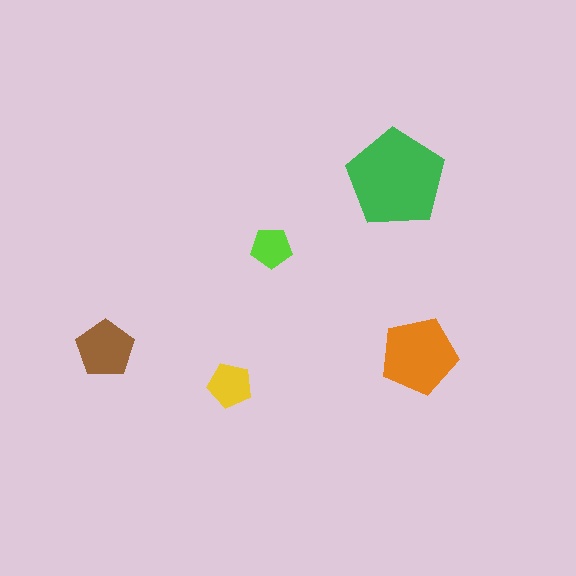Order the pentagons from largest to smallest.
the green one, the orange one, the brown one, the yellow one, the lime one.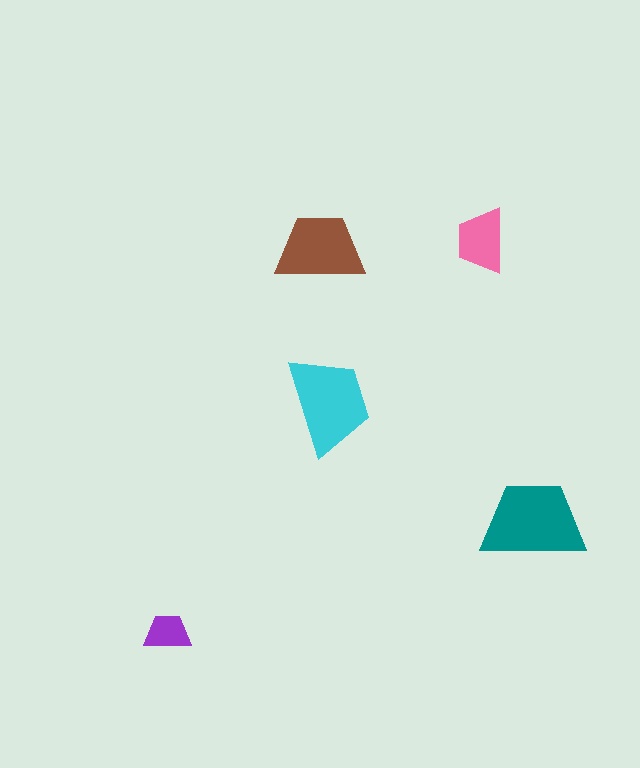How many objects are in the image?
There are 5 objects in the image.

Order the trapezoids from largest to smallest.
the teal one, the cyan one, the brown one, the pink one, the purple one.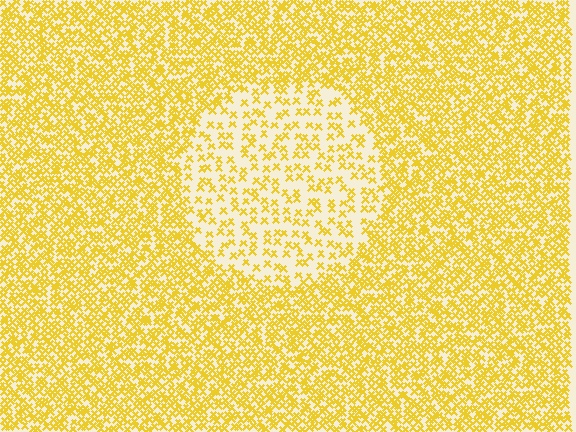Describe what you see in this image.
The image contains small yellow elements arranged at two different densities. A circle-shaped region is visible where the elements are less densely packed than the surrounding area.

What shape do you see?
I see a circle.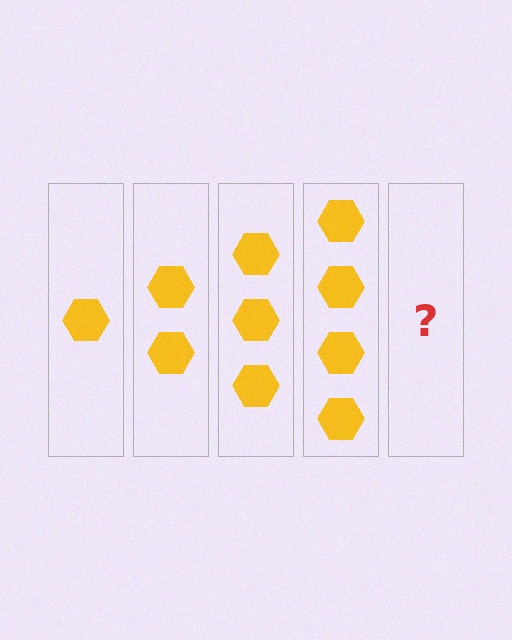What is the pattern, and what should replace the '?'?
The pattern is that each step adds one more hexagon. The '?' should be 5 hexagons.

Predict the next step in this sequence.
The next step is 5 hexagons.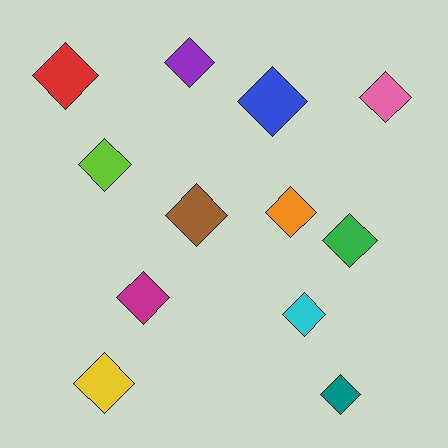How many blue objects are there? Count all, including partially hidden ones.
There is 1 blue object.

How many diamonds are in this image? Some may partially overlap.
There are 12 diamonds.